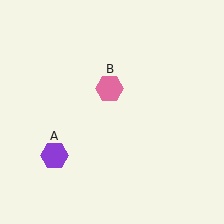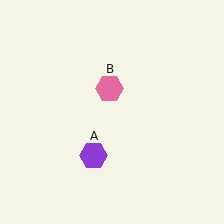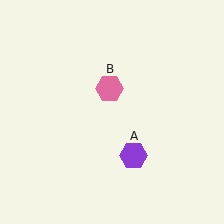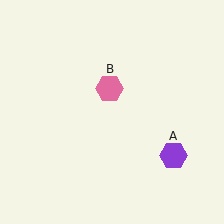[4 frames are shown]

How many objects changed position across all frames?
1 object changed position: purple hexagon (object A).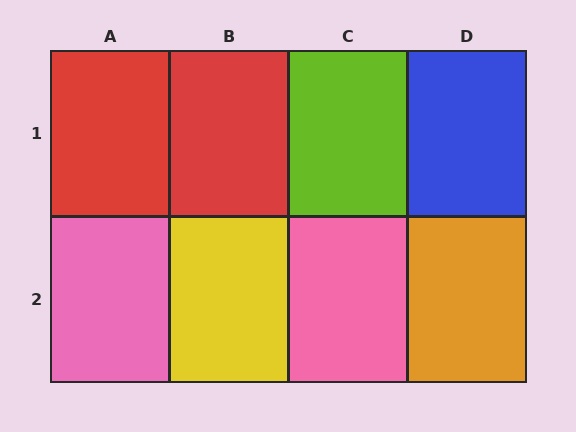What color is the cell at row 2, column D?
Orange.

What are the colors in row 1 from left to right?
Red, red, lime, blue.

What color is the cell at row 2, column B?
Yellow.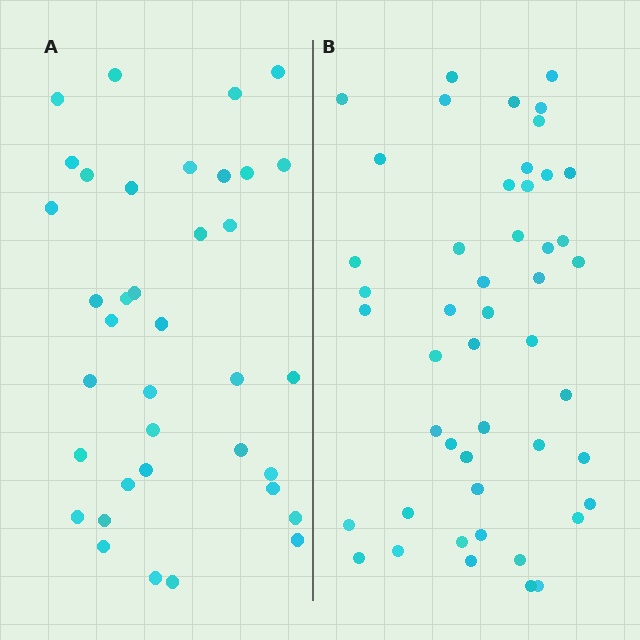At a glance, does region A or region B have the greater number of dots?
Region B (the right region) has more dots.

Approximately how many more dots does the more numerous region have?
Region B has roughly 12 or so more dots than region A.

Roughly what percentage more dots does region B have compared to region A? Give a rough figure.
About 30% more.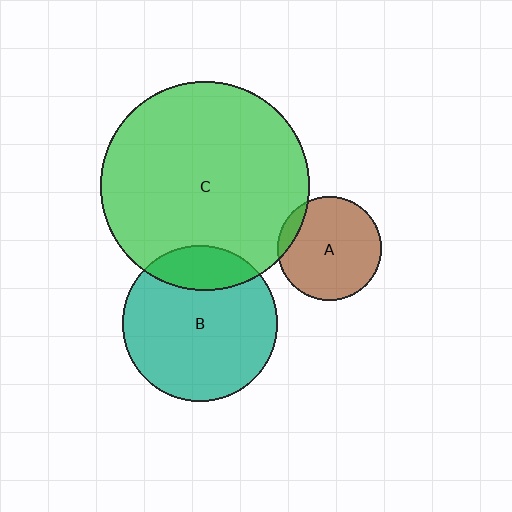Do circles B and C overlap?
Yes.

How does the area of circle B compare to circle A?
Approximately 2.2 times.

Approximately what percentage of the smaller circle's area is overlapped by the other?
Approximately 20%.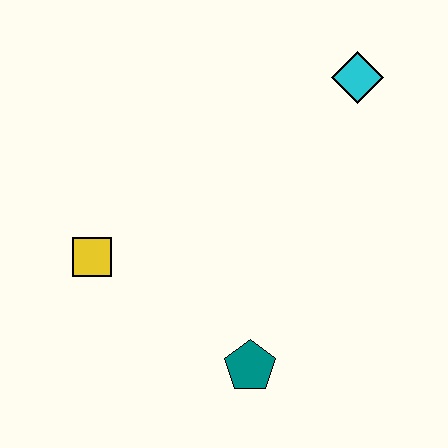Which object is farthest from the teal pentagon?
The cyan diamond is farthest from the teal pentagon.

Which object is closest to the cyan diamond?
The teal pentagon is closest to the cyan diamond.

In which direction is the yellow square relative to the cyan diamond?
The yellow square is to the left of the cyan diamond.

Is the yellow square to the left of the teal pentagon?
Yes